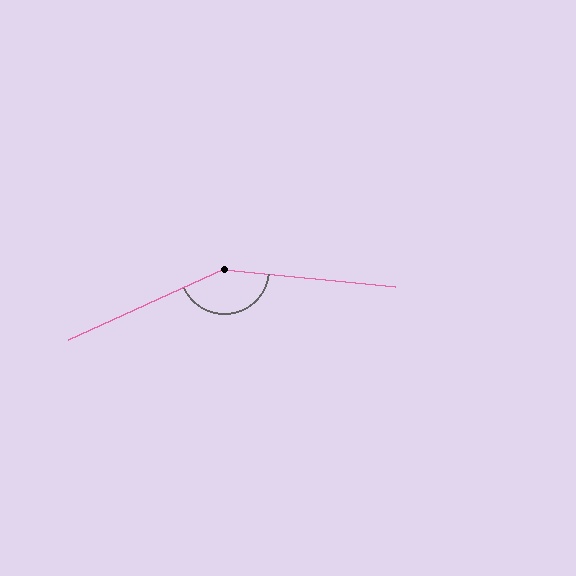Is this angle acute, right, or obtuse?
It is obtuse.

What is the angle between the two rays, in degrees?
Approximately 150 degrees.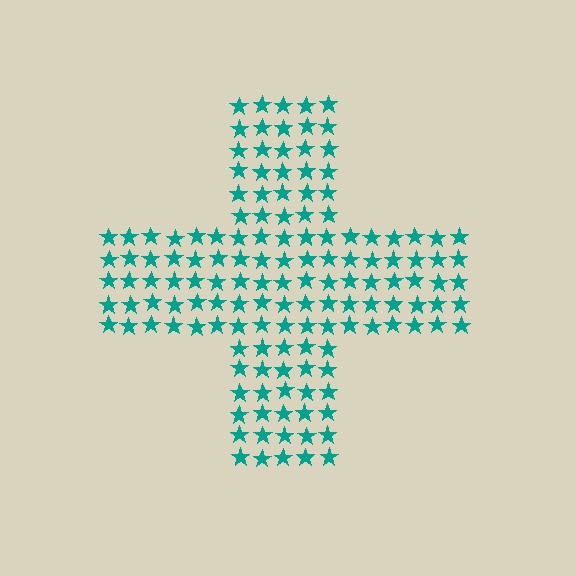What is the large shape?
The large shape is a cross.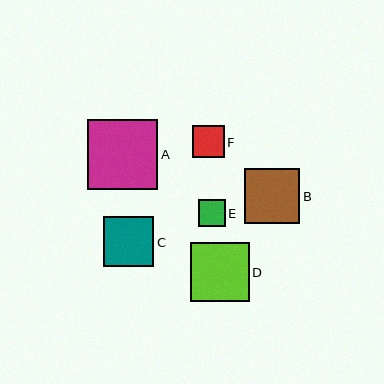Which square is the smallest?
Square E is the smallest with a size of approximately 27 pixels.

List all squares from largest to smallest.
From largest to smallest: A, D, B, C, F, E.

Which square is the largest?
Square A is the largest with a size of approximately 70 pixels.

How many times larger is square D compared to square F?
Square D is approximately 1.8 times the size of square F.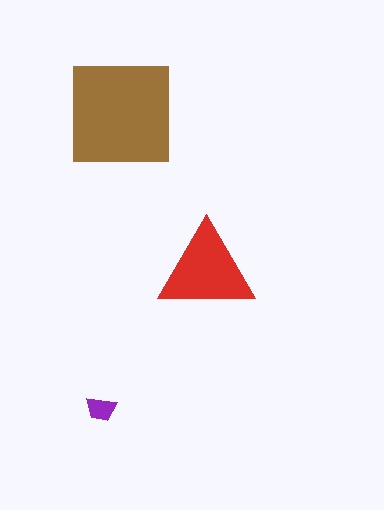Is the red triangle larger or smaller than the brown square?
Smaller.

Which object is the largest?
The brown square.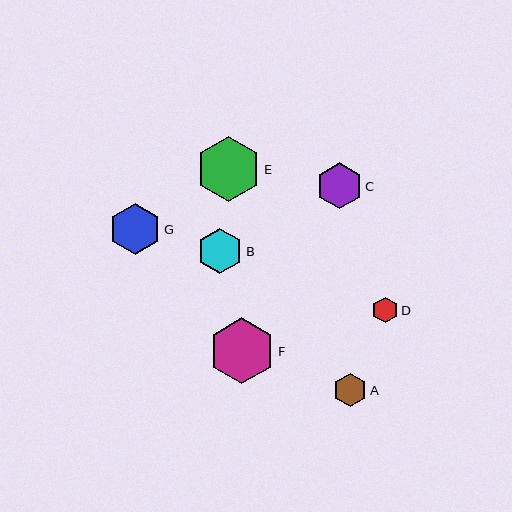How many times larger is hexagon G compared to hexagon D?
Hexagon G is approximately 2.0 times the size of hexagon D.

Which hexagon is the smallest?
Hexagon D is the smallest with a size of approximately 26 pixels.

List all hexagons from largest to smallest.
From largest to smallest: F, E, G, C, B, A, D.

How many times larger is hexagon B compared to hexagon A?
Hexagon B is approximately 1.4 times the size of hexagon A.